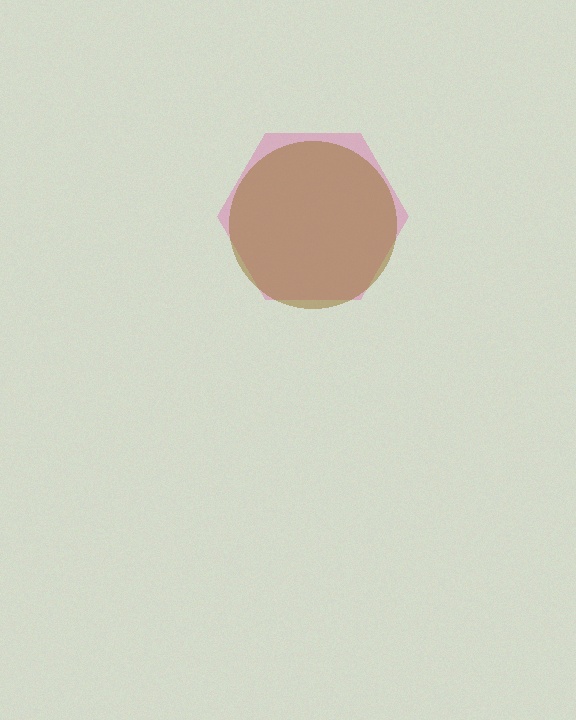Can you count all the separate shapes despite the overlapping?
Yes, there are 2 separate shapes.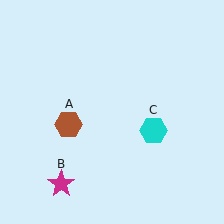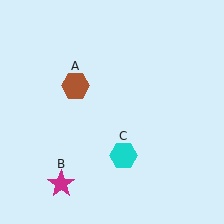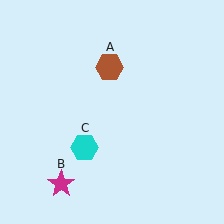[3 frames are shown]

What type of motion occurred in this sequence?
The brown hexagon (object A), cyan hexagon (object C) rotated clockwise around the center of the scene.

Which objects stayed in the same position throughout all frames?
Magenta star (object B) remained stationary.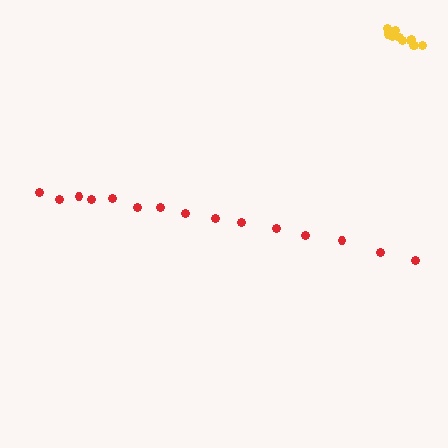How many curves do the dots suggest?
There are 2 distinct paths.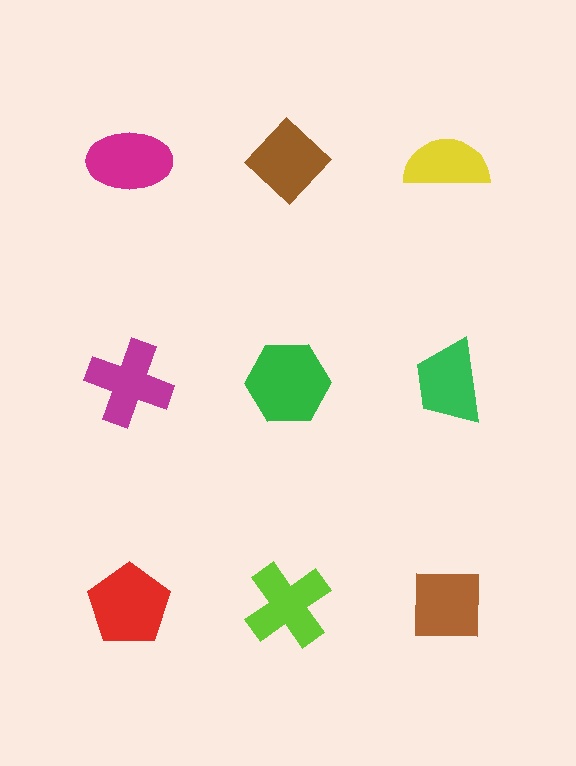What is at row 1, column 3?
A yellow semicircle.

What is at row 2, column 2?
A green hexagon.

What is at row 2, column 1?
A magenta cross.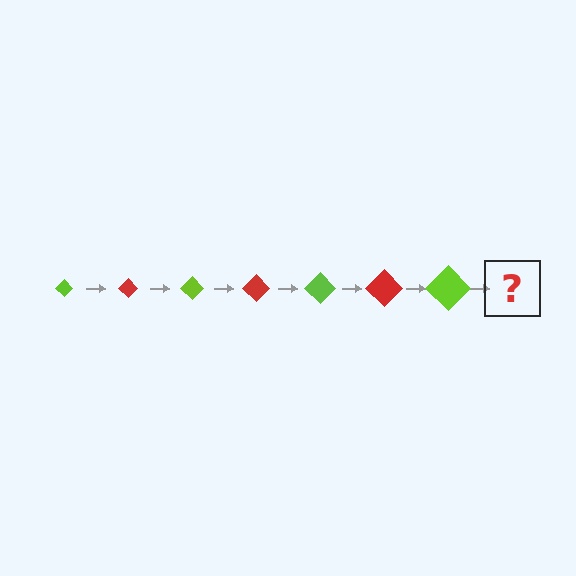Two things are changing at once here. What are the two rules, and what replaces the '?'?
The two rules are that the diamond grows larger each step and the color cycles through lime and red. The '?' should be a red diamond, larger than the previous one.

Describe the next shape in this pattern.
It should be a red diamond, larger than the previous one.